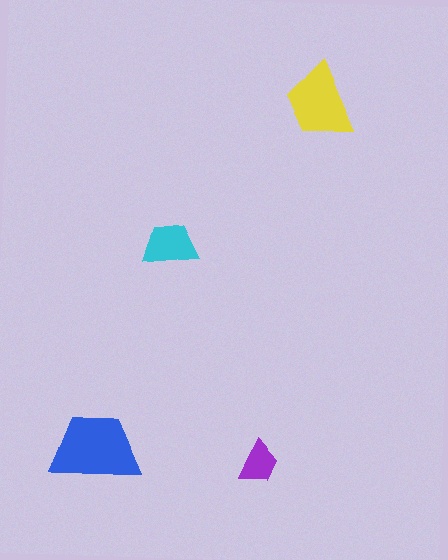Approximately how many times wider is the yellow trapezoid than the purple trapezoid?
About 2 times wider.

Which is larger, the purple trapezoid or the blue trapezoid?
The blue one.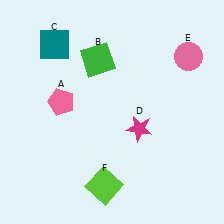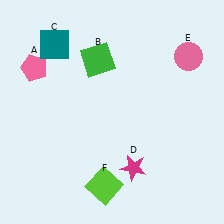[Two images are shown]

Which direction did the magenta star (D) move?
The magenta star (D) moved down.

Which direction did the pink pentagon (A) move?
The pink pentagon (A) moved up.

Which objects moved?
The objects that moved are: the pink pentagon (A), the magenta star (D).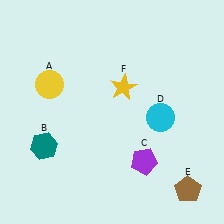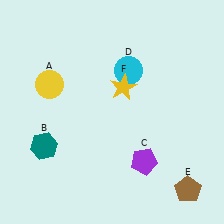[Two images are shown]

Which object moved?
The cyan circle (D) moved up.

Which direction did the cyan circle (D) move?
The cyan circle (D) moved up.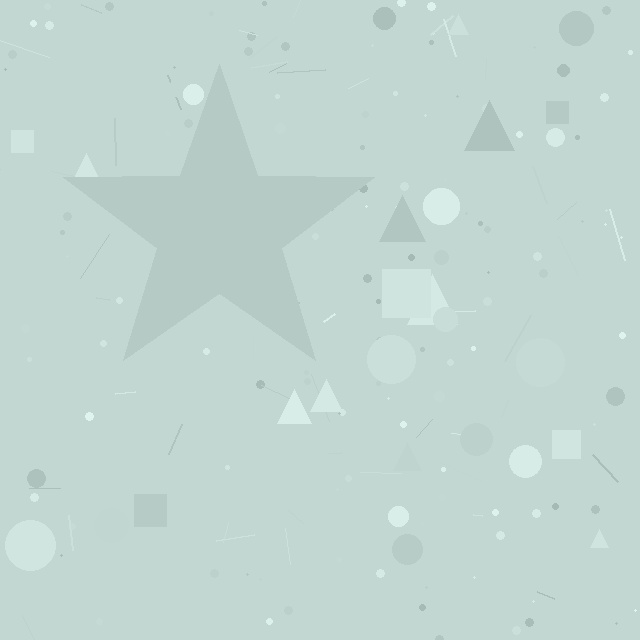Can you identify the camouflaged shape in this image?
The camouflaged shape is a star.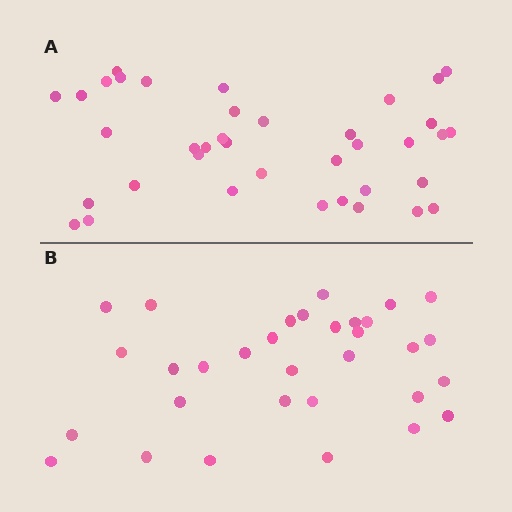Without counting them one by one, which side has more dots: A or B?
Region A (the top region) has more dots.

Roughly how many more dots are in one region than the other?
Region A has about 6 more dots than region B.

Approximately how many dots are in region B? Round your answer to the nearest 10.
About 30 dots. (The exact count is 32, which rounds to 30.)